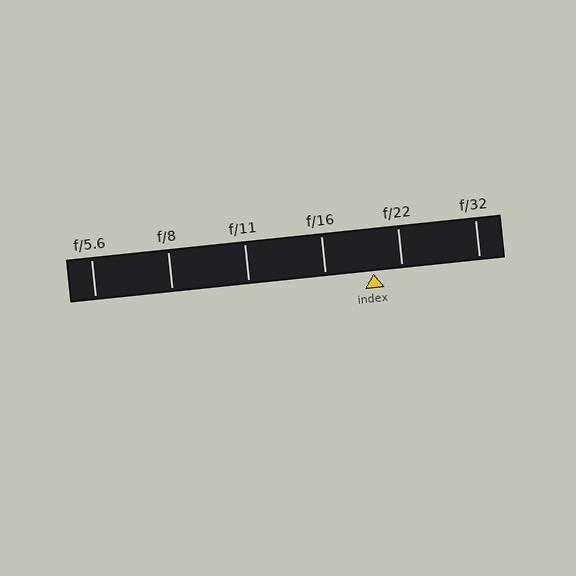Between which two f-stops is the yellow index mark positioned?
The index mark is between f/16 and f/22.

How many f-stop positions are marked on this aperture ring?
There are 6 f-stop positions marked.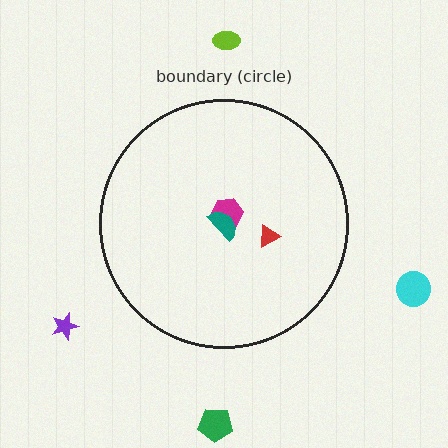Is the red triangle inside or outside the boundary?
Inside.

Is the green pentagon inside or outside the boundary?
Outside.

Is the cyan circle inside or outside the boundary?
Outside.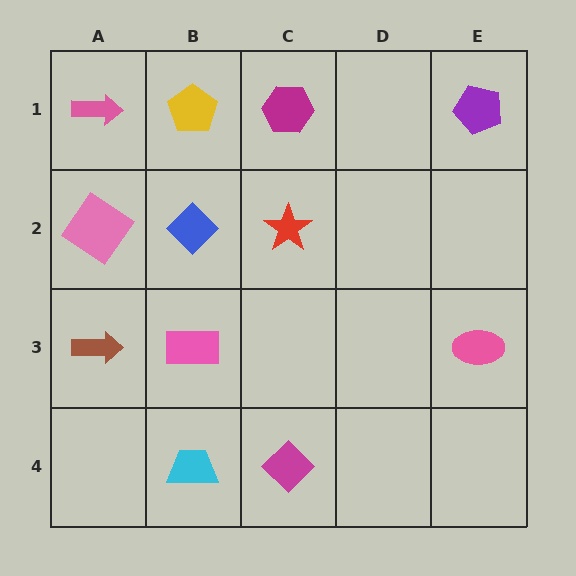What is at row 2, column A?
A pink diamond.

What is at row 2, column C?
A red star.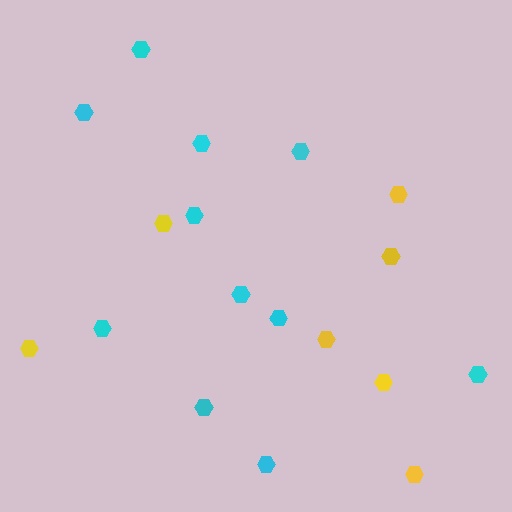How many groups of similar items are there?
There are 2 groups: one group of cyan hexagons (11) and one group of yellow hexagons (7).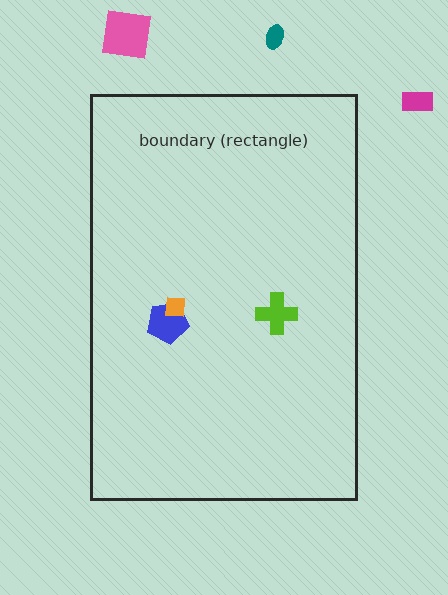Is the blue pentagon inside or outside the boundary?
Inside.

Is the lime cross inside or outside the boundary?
Inside.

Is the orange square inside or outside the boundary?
Inside.